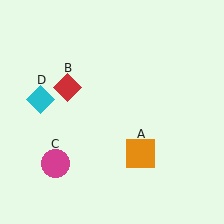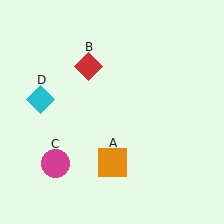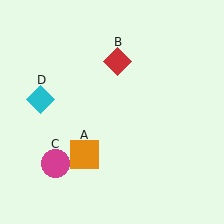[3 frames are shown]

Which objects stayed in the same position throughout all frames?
Magenta circle (object C) and cyan diamond (object D) remained stationary.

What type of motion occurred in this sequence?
The orange square (object A), red diamond (object B) rotated clockwise around the center of the scene.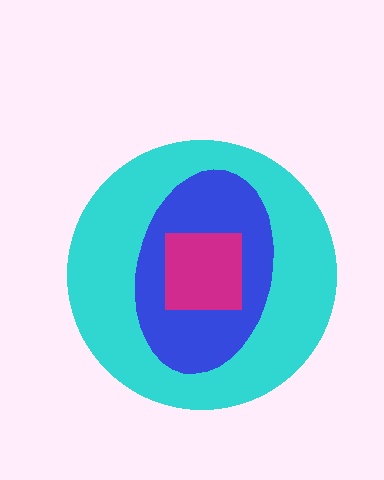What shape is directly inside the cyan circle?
The blue ellipse.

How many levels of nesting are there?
3.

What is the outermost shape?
The cyan circle.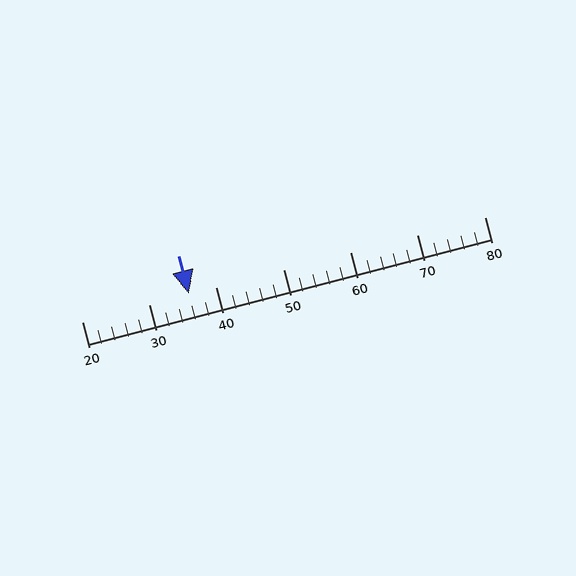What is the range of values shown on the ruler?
The ruler shows values from 20 to 80.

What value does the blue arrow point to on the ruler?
The blue arrow points to approximately 36.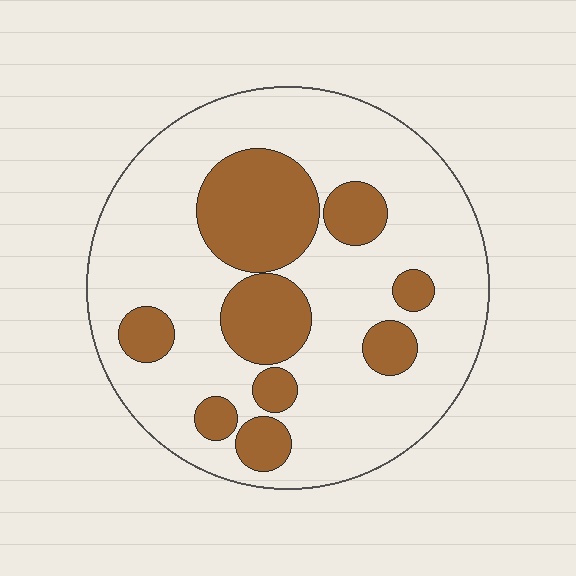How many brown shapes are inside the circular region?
9.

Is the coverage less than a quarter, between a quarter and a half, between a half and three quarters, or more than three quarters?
Between a quarter and a half.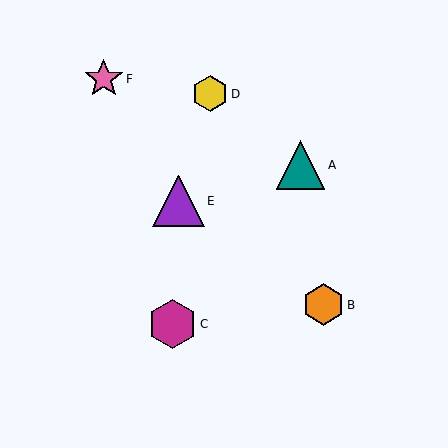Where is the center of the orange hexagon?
The center of the orange hexagon is at (323, 305).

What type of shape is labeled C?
Shape C is a magenta hexagon.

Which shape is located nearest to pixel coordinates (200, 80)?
The yellow hexagon (labeled D) at (210, 94) is nearest to that location.